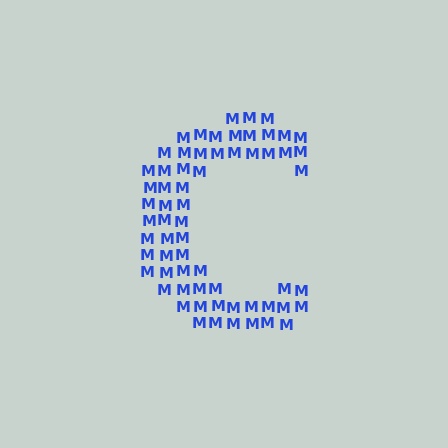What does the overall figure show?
The overall figure shows the letter C.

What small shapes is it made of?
It is made of small letter M's.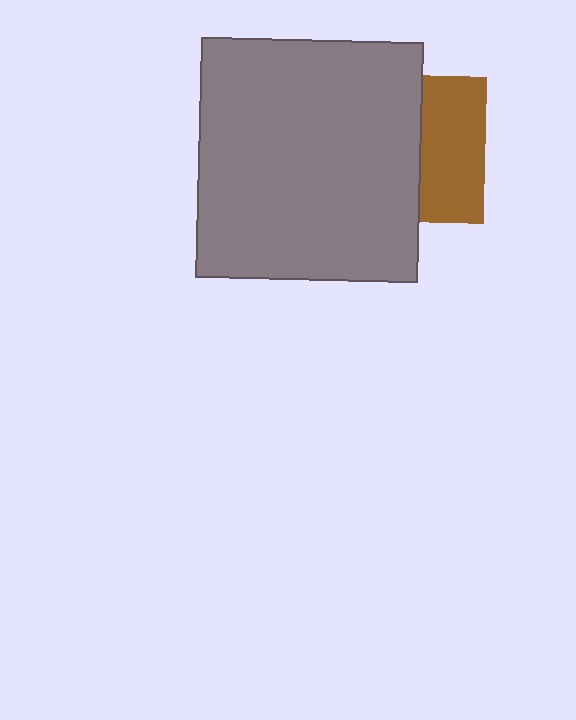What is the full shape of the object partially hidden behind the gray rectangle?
The partially hidden object is a brown square.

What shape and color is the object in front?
The object in front is a gray rectangle.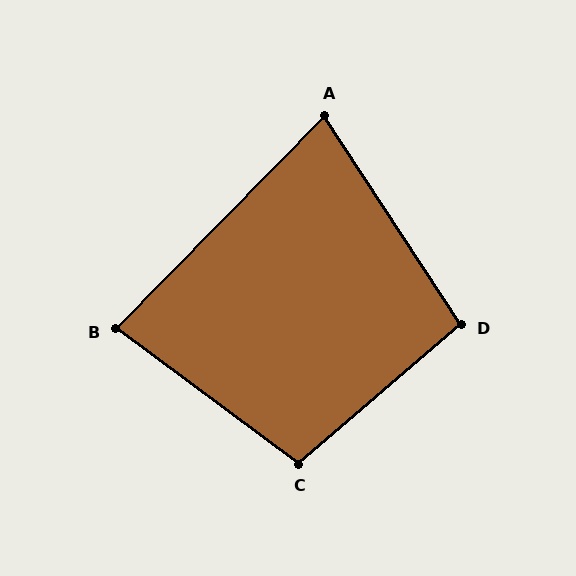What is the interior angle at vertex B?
Approximately 82 degrees (acute).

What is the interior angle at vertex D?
Approximately 98 degrees (obtuse).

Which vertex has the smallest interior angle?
A, at approximately 78 degrees.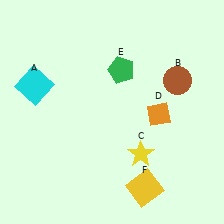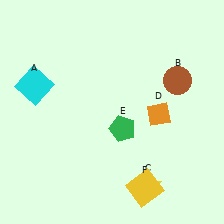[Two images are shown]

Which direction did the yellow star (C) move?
The yellow star (C) moved down.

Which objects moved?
The objects that moved are: the yellow star (C), the green pentagon (E).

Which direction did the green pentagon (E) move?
The green pentagon (E) moved down.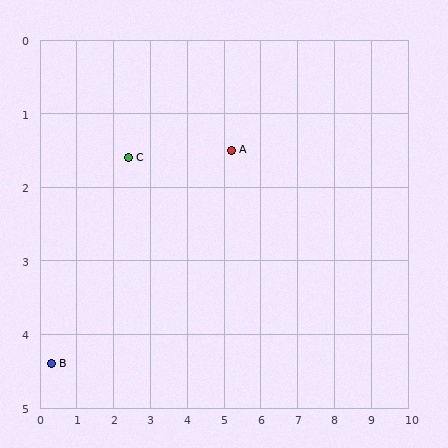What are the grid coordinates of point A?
Point A is at approximately (5.2, 1.5).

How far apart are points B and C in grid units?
Points B and C are about 3.5 grid units apart.